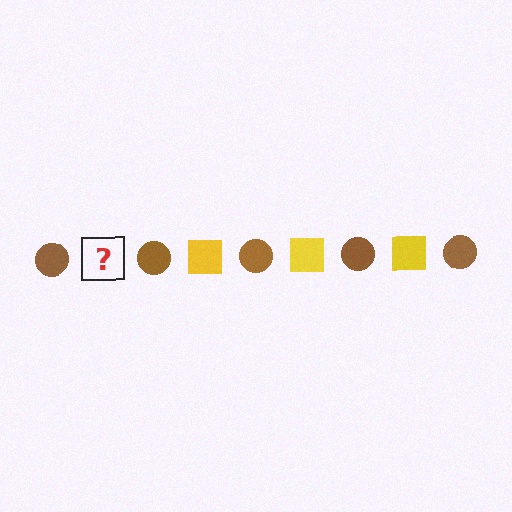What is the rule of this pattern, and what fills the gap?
The rule is that the pattern alternates between brown circle and yellow square. The gap should be filled with a yellow square.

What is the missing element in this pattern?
The missing element is a yellow square.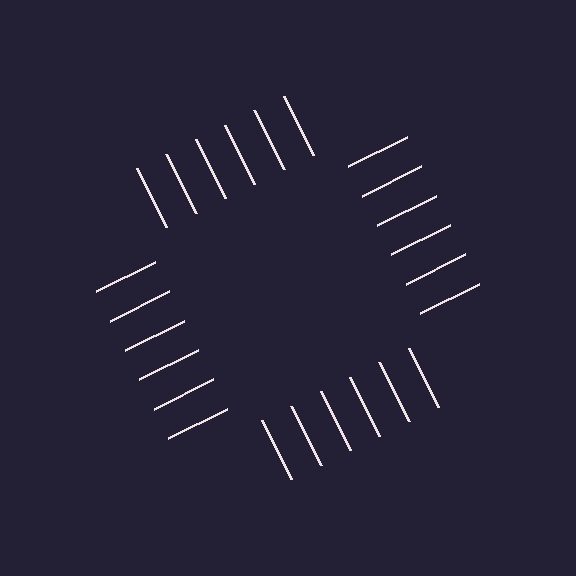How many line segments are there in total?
24 — 6 along each of the 4 edges.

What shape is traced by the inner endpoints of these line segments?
An illusory square — the line segments terminate on its edges but no continuous stroke is drawn.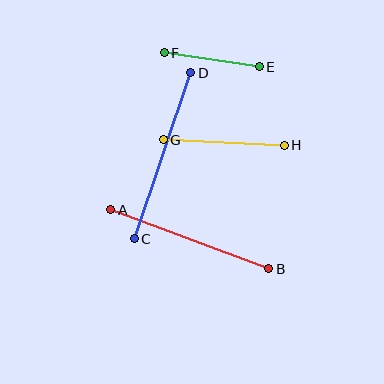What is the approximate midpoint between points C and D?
The midpoint is at approximately (163, 156) pixels.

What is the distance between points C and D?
The distance is approximately 175 pixels.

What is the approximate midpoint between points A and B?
The midpoint is at approximately (190, 239) pixels.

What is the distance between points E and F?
The distance is approximately 96 pixels.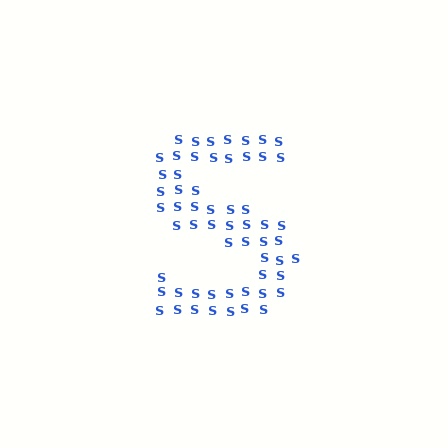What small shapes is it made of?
It is made of small letter S's.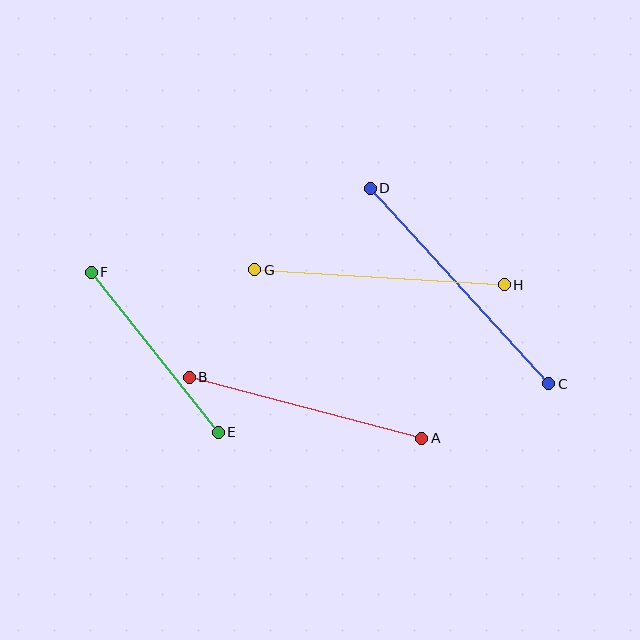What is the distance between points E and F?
The distance is approximately 204 pixels.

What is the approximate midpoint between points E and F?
The midpoint is at approximately (155, 352) pixels.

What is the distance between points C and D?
The distance is approximately 265 pixels.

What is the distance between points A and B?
The distance is approximately 240 pixels.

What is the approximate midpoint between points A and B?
The midpoint is at approximately (306, 408) pixels.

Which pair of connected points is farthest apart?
Points C and D are farthest apart.